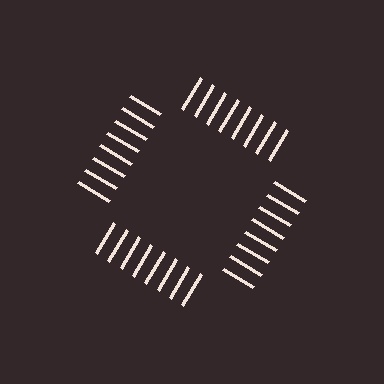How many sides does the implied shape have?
4 sides — the line-ends trace a square.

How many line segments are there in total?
32 — 8 along each of the 4 edges.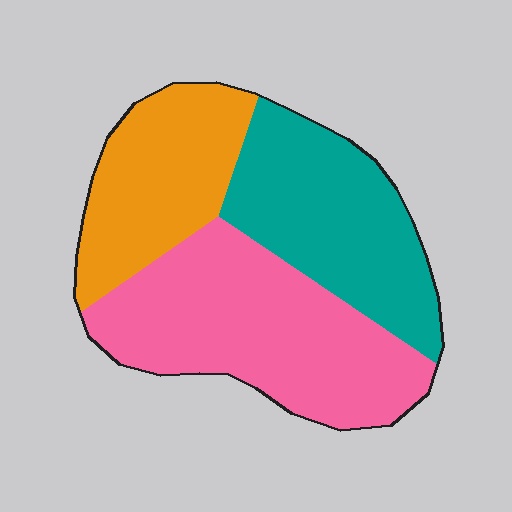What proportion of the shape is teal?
Teal takes up between a quarter and a half of the shape.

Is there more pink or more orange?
Pink.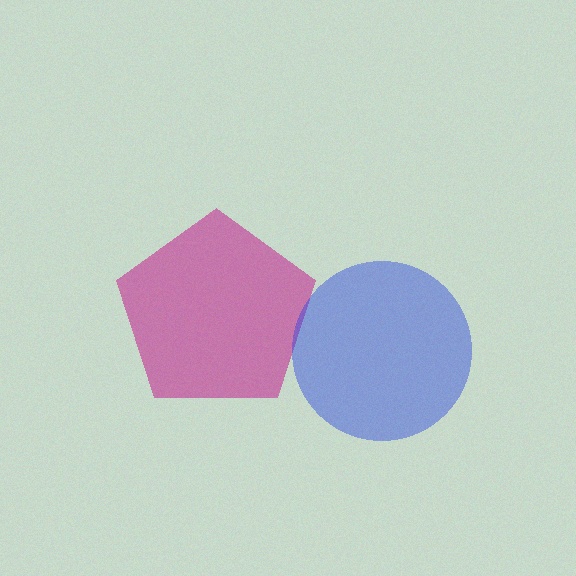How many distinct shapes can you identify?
There are 2 distinct shapes: a magenta pentagon, a blue circle.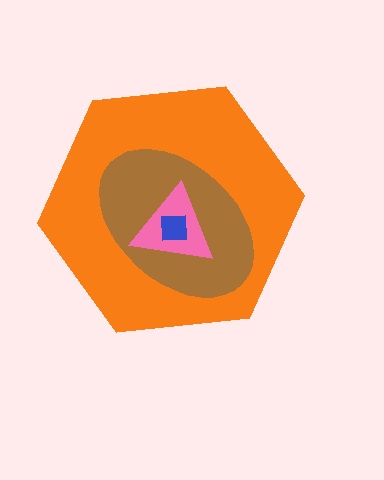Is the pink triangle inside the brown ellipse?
Yes.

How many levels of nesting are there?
4.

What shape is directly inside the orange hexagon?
The brown ellipse.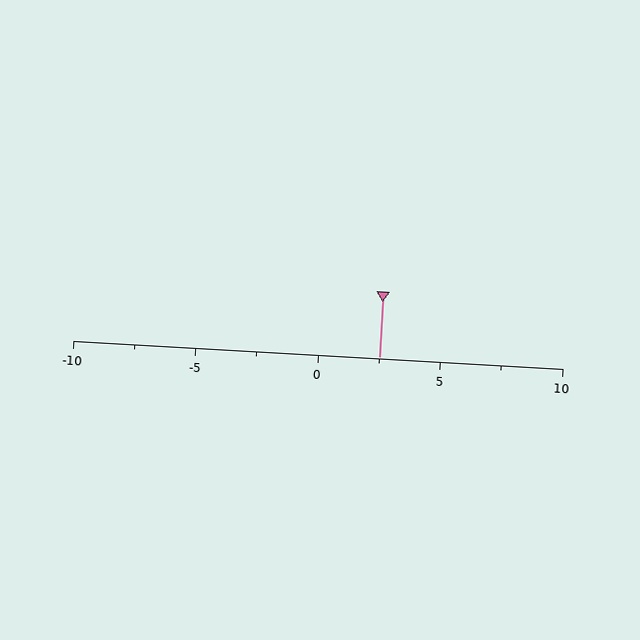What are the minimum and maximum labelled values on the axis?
The axis runs from -10 to 10.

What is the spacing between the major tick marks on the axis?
The major ticks are spaced 5 apart.